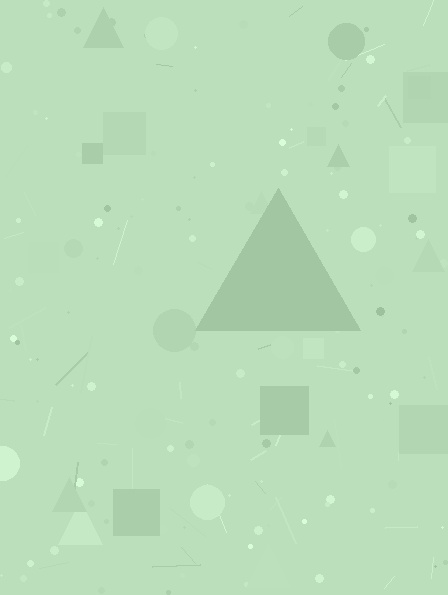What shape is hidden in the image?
A triangle is hidden in the image.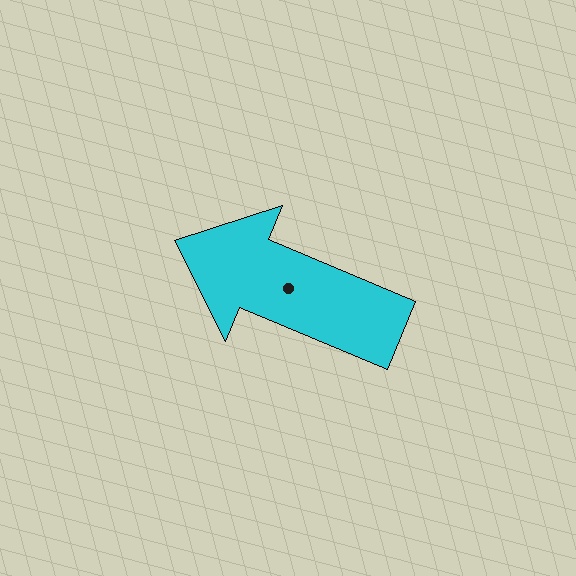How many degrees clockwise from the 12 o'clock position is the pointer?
Approximately 293 degrees.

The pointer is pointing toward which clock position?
Roughly 10 o'clock.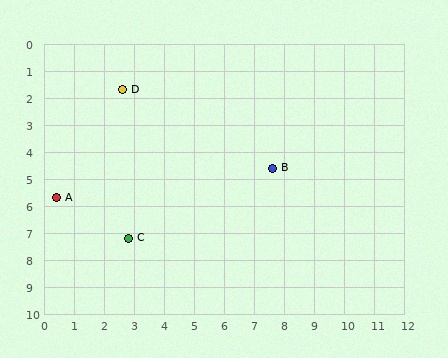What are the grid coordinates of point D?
Point D is at approximately (2.6, 1.7).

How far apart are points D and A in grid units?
Points D and A are about 4.6 grid units apart.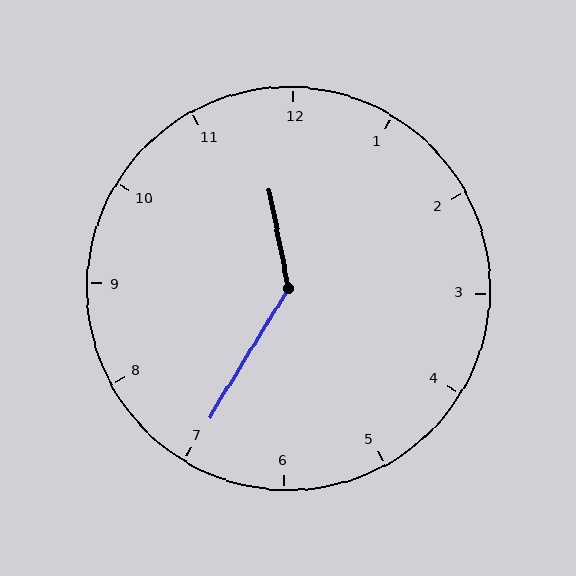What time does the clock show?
11:35.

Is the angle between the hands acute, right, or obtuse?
It is obtuse.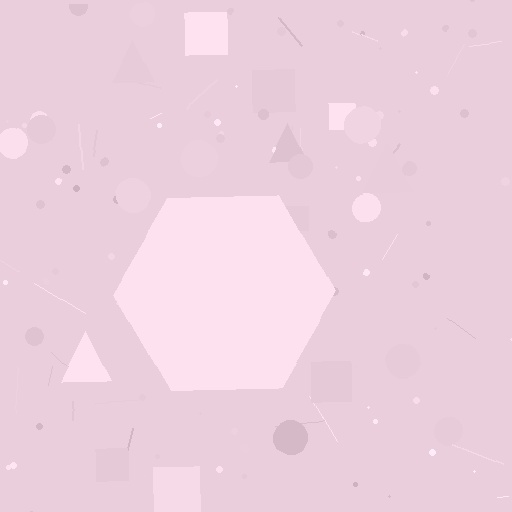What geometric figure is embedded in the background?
A hexagon is embedded in the background.